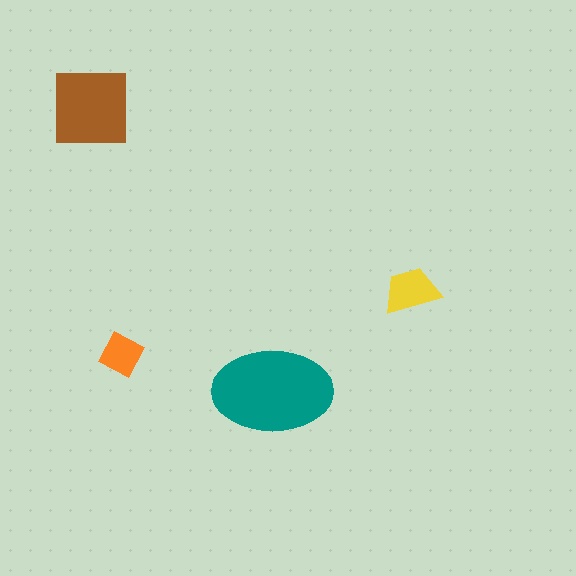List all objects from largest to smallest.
The teal ellipse, the brown square, the yellow trapezoid, the orange diamond.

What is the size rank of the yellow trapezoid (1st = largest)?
3rd.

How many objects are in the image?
There are 4 objects in the image.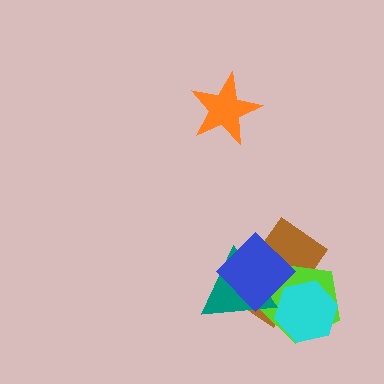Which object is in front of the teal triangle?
The blue diamond is in front of the teal triangle.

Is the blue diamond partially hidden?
Yes, it is partially covered by another shape.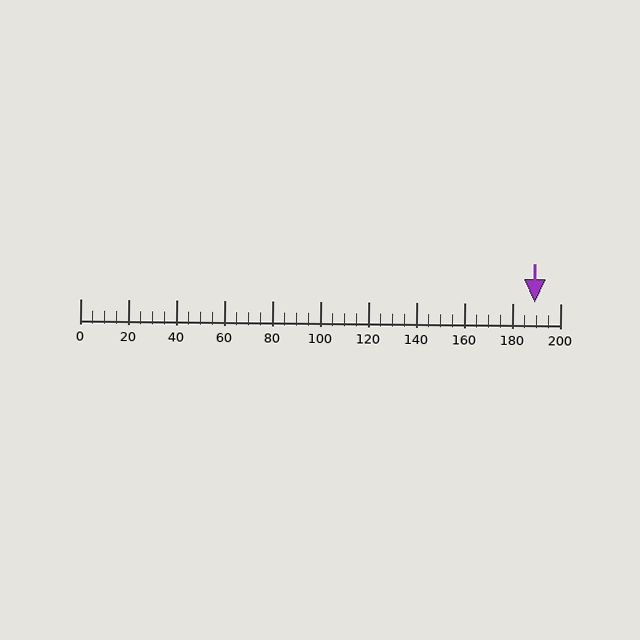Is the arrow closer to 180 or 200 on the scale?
The arrow is closer to 180.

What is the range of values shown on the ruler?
The ruler shows values from 0 to 200.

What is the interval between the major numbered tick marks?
The major tick marks are spaced 20 units apart.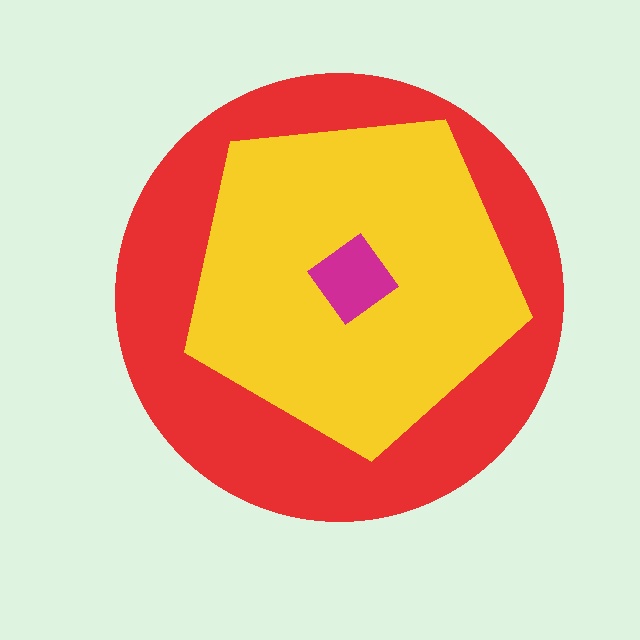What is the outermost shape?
The red circle.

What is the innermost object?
The magenta diamond.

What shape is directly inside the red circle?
The yellow pentagon.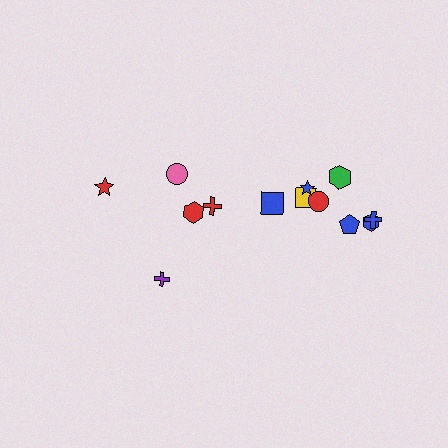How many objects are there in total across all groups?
There are 13 objects.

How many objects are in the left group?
There are 5 objects.